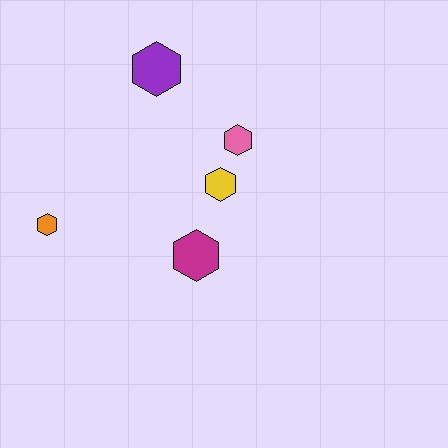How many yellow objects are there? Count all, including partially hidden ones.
There is 1 yellow object.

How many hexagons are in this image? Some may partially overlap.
There are 5 hexagons.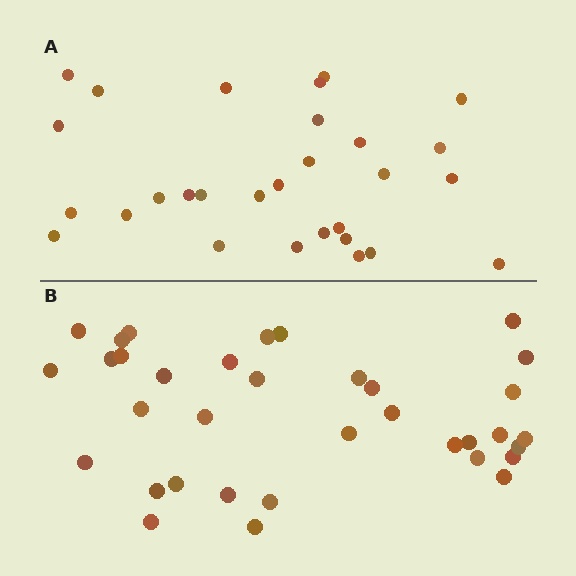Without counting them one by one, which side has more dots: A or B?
Region B (the bottom region) has more dots.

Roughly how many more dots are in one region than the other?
Region B has about 6 more dots than region A.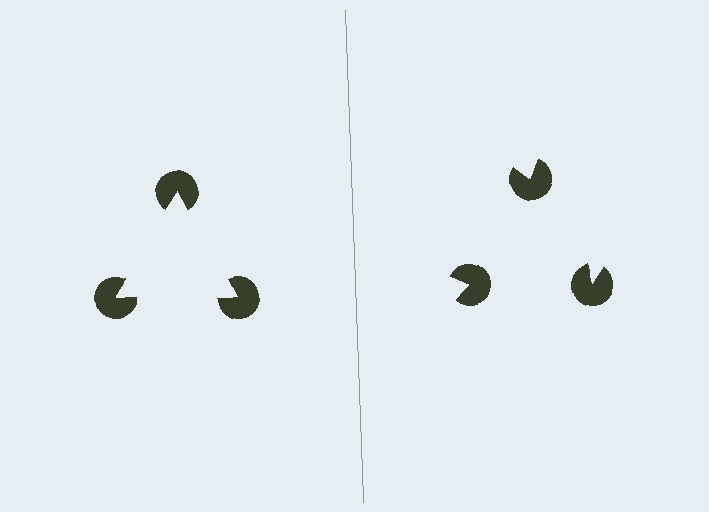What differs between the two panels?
The pac-man discs are positioned identically on both sides; only the wedge orientations differ. On the left they align to a triangle; on the right they are misaligned.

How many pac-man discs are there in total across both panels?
6 — 3 on each side.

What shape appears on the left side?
An illusory triangle.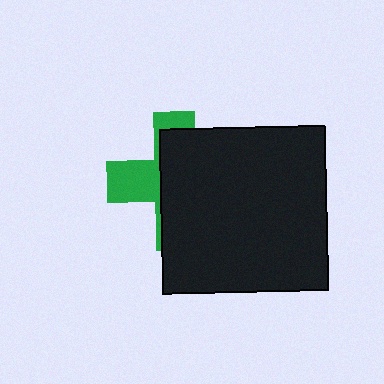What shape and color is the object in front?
The object in front is a black rectangle.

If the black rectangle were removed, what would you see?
You would see the complete green cross.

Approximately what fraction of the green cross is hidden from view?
Roughly 68% of the green cross is hidden behind the black rectangle.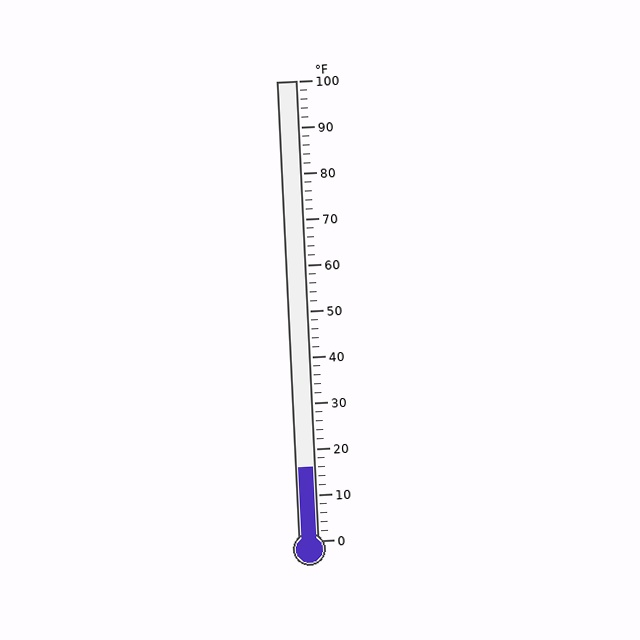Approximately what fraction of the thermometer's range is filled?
The thermometer is filled to approximately 15% of its range.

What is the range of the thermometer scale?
The thermometer scale ranges from 0°F to 100°F.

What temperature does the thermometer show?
The thermometer shows approximately 16°F.